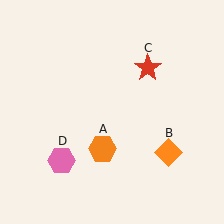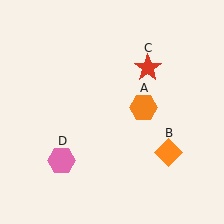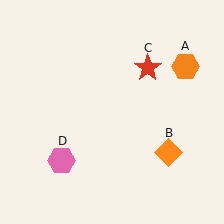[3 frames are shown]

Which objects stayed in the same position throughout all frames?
Orange diamond (object B) and red star (object C) and pink hexagon (object D) remained stationary.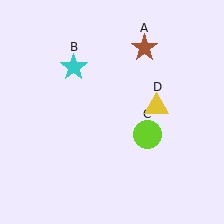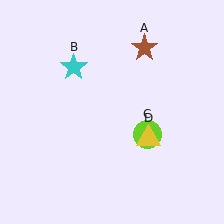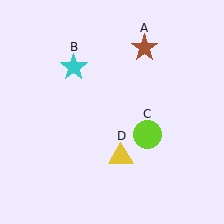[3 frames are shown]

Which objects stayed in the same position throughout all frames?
Brown star (object A) and cyan star (object B) and lime circle (object C) remained stationary.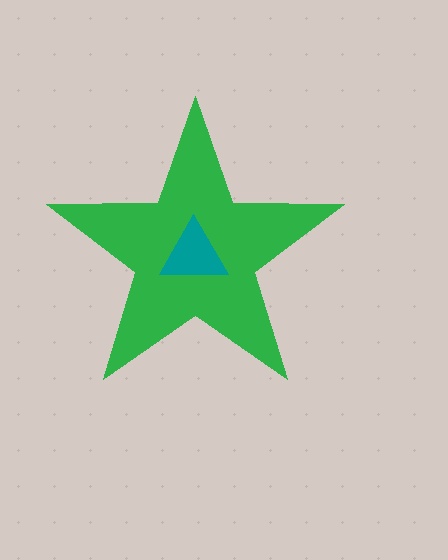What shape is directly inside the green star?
The teal triangle.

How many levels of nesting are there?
2.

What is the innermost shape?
The teal triangle.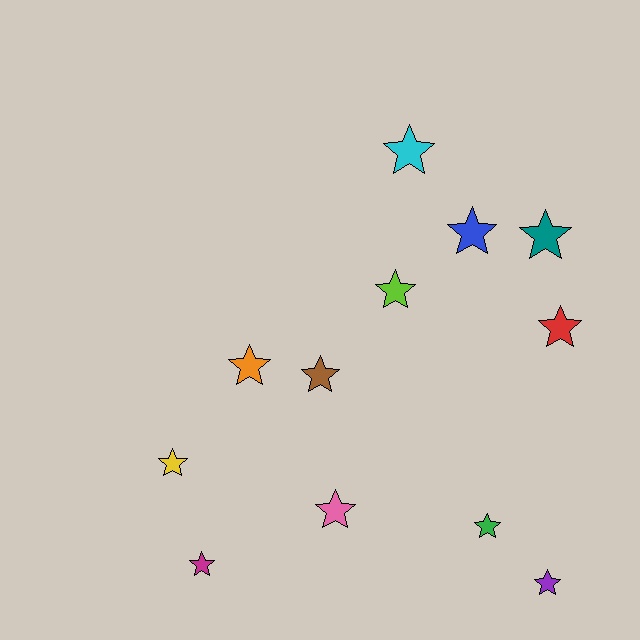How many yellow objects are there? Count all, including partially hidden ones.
There is 1 yellow object.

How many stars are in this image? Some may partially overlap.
There are 12 stars.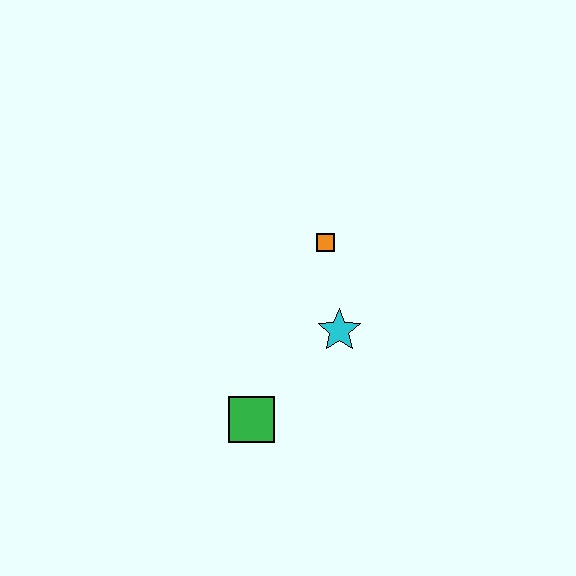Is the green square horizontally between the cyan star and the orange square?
No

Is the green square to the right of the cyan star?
No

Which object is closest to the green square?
The cyan star is closest to the green square.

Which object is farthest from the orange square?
The green square is farthest from the orange square.